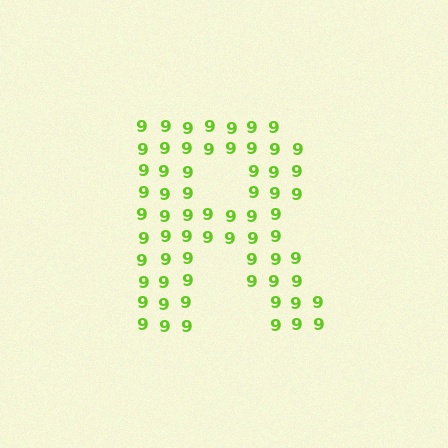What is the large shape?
The large shape is the letter R.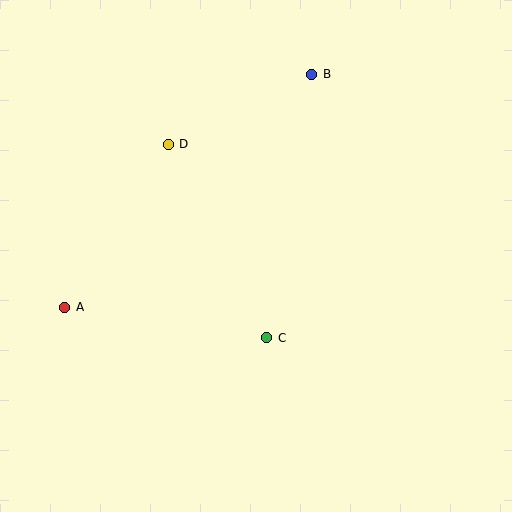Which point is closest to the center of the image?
Point C at (267, 338) is closest to the center.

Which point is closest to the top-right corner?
Point B is closest to the top-right corner.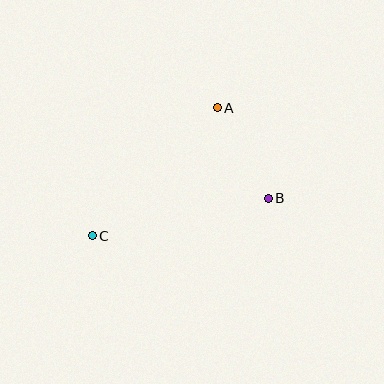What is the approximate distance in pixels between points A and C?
The distance between A and C is approximately 179 pixels.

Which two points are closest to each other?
Points A and B are closest to each other.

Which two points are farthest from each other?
Points B and C are farthest from each other.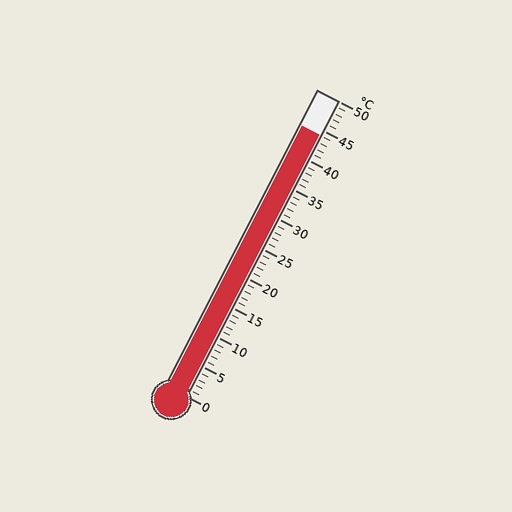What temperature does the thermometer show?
The thermometer shows approximately 44°C.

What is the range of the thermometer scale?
The thermometer scale ranges from 0°C to 50°C.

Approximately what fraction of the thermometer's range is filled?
The thermometer is filled to approximately 90% of its range.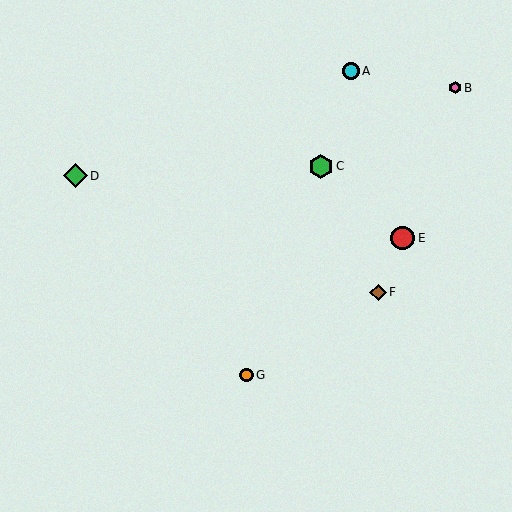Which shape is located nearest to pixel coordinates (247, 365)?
The orange circle (labeled G) at (247, 375) is nearest to that location.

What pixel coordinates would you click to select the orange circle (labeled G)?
Click at (247, 375) to select the orange circle G.